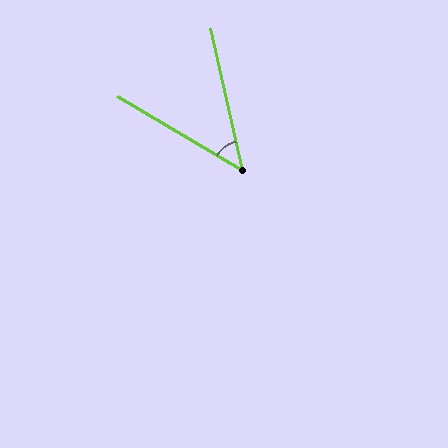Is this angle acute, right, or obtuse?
It is acute.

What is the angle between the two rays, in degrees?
Approximately 47 degrees.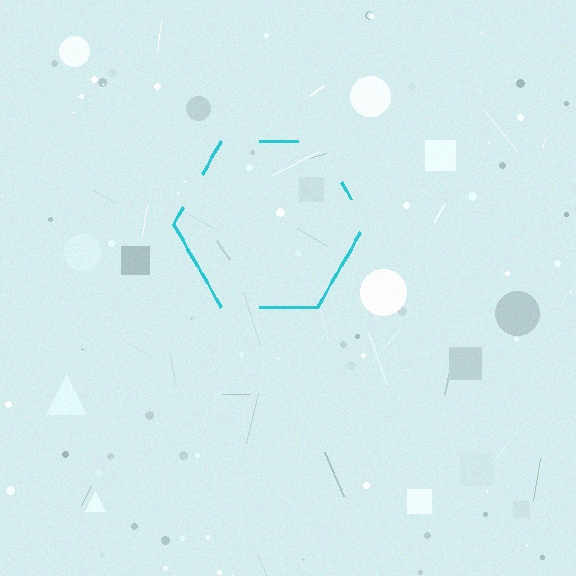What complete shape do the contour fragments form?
The contour fragments form a hexagon.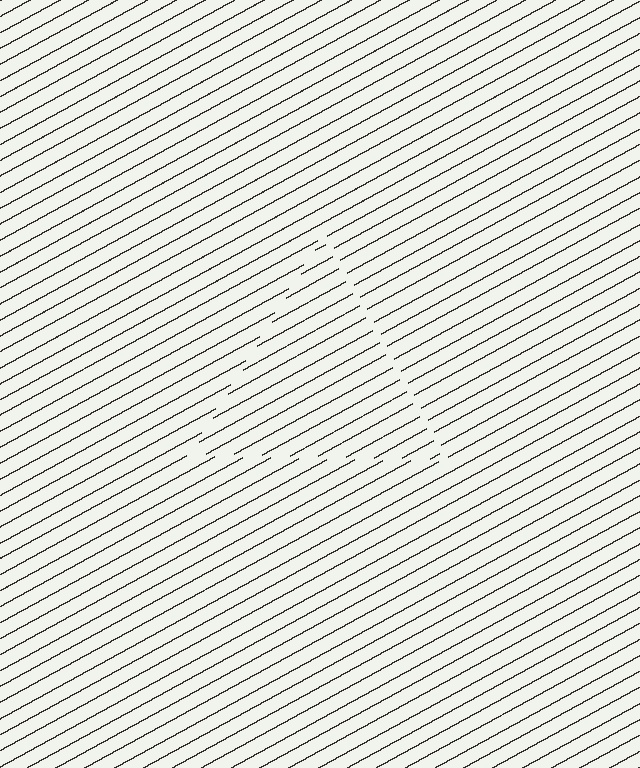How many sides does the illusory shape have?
3 sides — the line-ends trace a triangle.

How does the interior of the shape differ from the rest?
The interior of the shape contains the same grating, shifted by half a period — the contour is defined by the phase discontinuity where line-ends from the inner and outer gratings abut.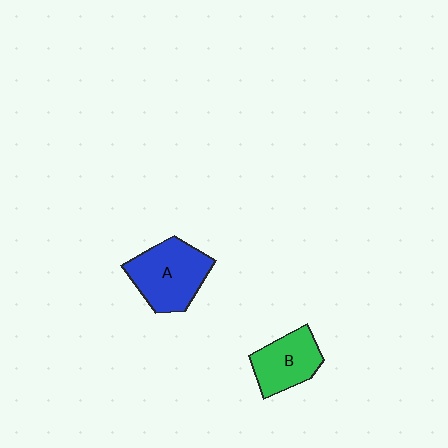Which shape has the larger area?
Shape A (blue).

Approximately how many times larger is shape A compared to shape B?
Approximately 1.3 times.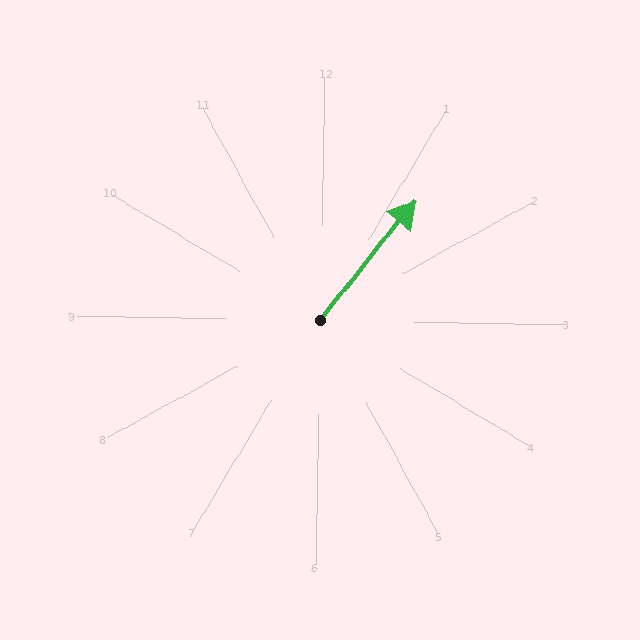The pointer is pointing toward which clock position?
Roughly 1 o'clock.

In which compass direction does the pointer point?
Northeast.